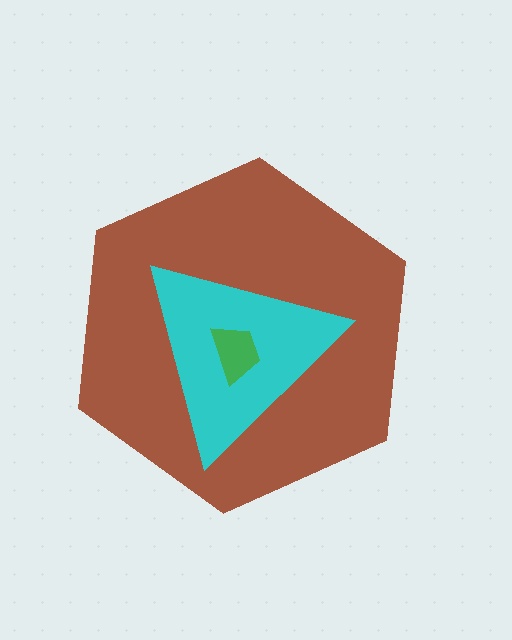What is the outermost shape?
The brown hexagon.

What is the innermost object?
The green trapezoid.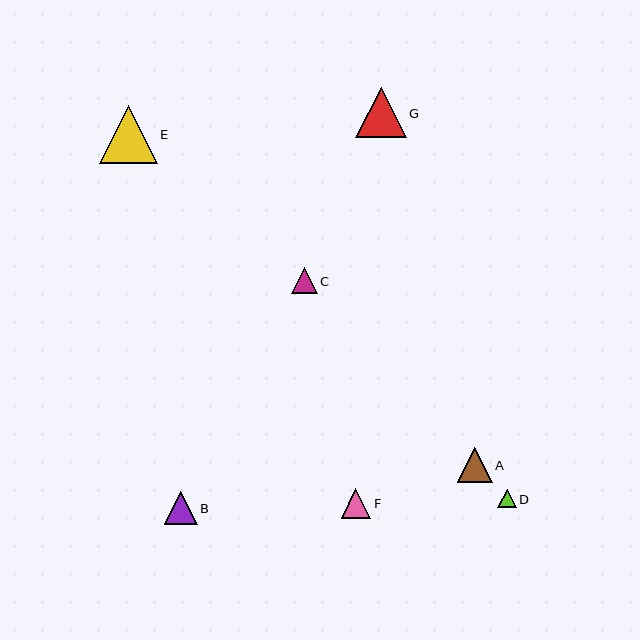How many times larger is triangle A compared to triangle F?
Triangle A is approximately 1.2 times the size of triangle F.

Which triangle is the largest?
Triangle E is the largest with a size of approximately 58 pixels.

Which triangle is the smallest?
Triangle D is the smallest with a size of approximately 19 pixels.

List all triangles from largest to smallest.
From largest to smallest: E, G, A, B, F, C, D.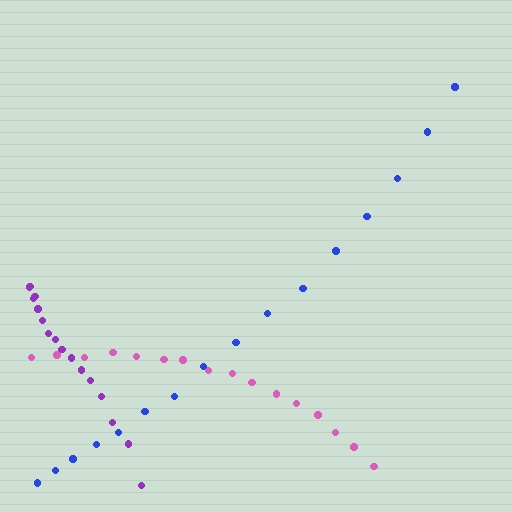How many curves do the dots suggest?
There are 3 distinct paths.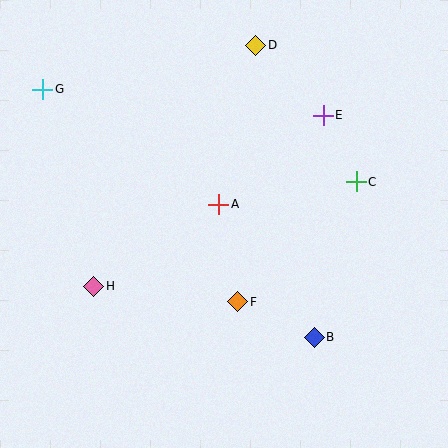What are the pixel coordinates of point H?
Point H is at (94, 286).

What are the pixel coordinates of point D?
Point D is at (256, 45).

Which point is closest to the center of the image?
Point A at (219, 204) is closest to the center.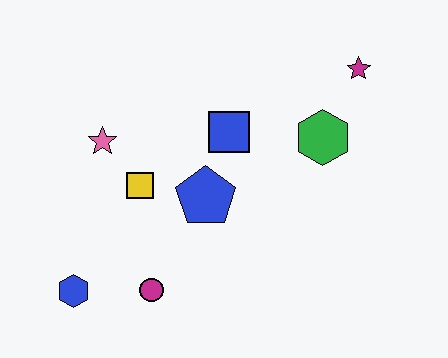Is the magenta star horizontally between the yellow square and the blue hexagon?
No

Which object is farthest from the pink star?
The magenta star is farthest from the pink star.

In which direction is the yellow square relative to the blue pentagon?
The yellow square is to the left of the blue pentagon.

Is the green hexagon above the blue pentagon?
Yes